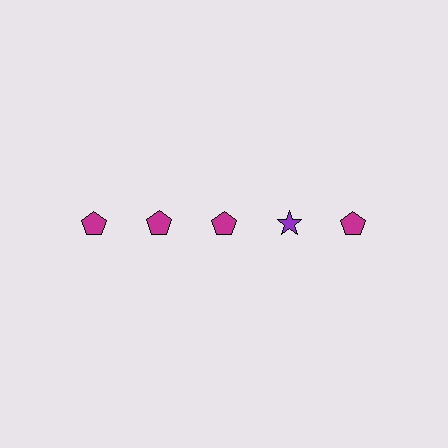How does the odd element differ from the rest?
It differs in both color (purple instead of magenta) and shape (star instead of pentagon).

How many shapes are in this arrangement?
There are 5 shapes arranged in a grid pattern.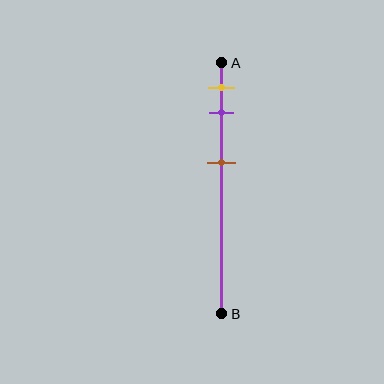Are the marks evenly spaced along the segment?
No, the marks are not evenly spaced.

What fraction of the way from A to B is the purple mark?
The purple mark is approximately 20% (0.2) of the way from A to B.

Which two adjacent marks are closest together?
The yellow and purple marks are the closest adjacent pair.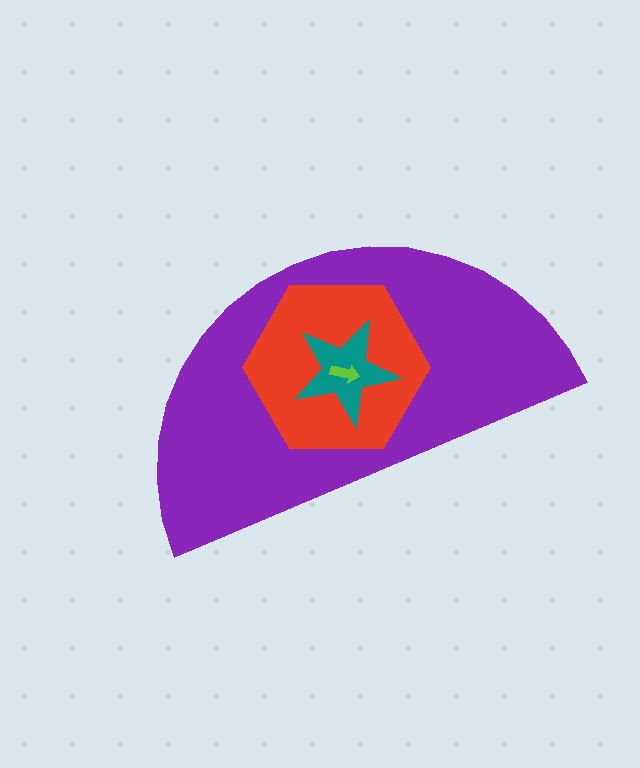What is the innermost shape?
The lime arrow.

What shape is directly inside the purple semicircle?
The red hexagon.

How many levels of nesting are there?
4.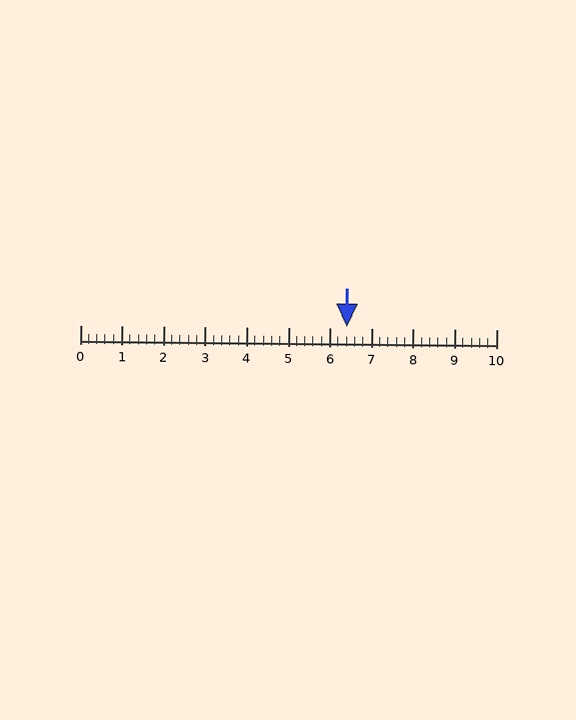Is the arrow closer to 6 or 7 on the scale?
The arrow is closer to 6.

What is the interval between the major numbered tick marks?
The major tick marks are spaced 1 units apart.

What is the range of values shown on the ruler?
The ruler shows values from 0 to 10.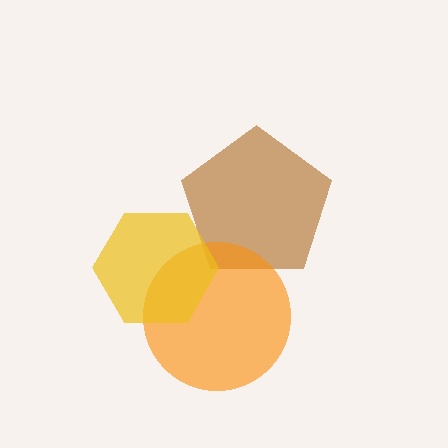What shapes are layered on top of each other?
The layered shapes are: a brown pentagon, an orange circle, a yellow hexagon.